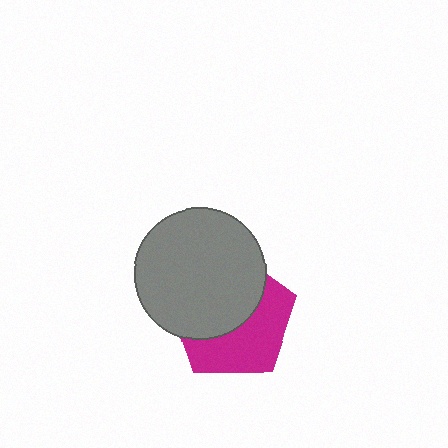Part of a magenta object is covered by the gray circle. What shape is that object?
It is a pentagon.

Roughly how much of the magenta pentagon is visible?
About half of it is visible (roughly 48%).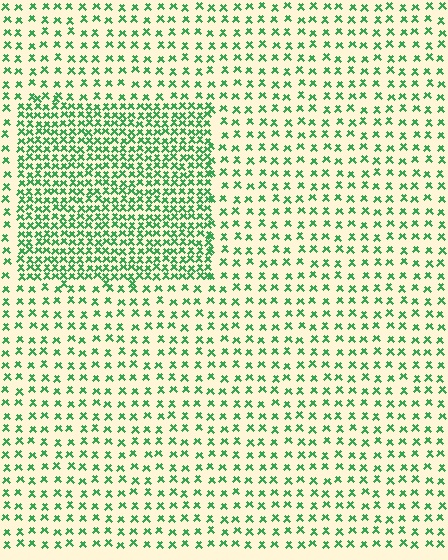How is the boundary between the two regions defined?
The boundary is defined by a change in element density (approximately 2.3x ratio). All elements are the same color, size, and shape.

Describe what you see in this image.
The image contains small green elements arranged at two different densities. A rectangle-shaped region is visible where the elements are more densely packed than the surrounding area.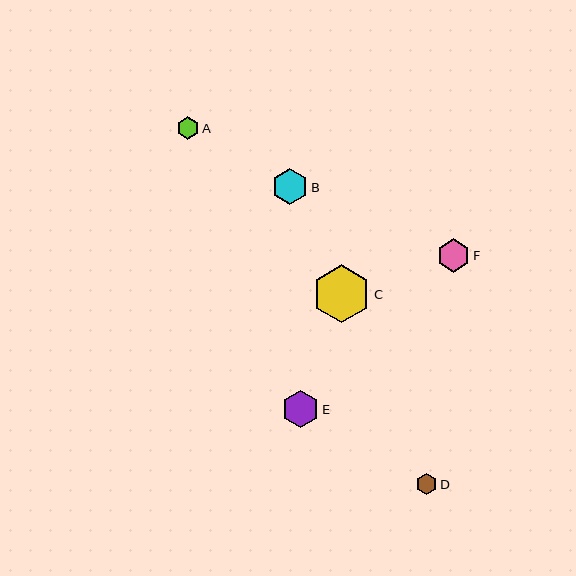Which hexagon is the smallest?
Hexagon D is the smallest with a size of approximately 21 pixels.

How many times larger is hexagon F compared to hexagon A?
Hexagon F is approximately 1.5 times the size of hexagon A.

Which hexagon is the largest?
Hexagon C is the largest with a size of approximately 58 pixels.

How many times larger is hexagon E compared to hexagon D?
Hexagon E is approximately 1.7 times the size of hexagon D.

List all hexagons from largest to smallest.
From largest to smallest: C, E, B, F, A, D.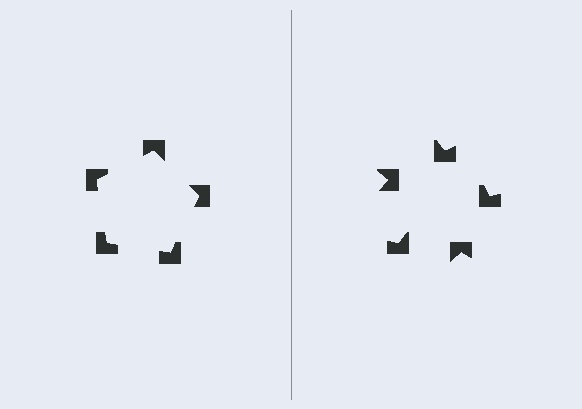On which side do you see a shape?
An illusory pentagon appears on the left side. On the right side the wedge cuts are rotated, so no coherent shape forms.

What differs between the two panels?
The notched squares are positioned identically on both sides; only the wedge orientations differ. On the left they align to a pentagon; on the right they are misaligned.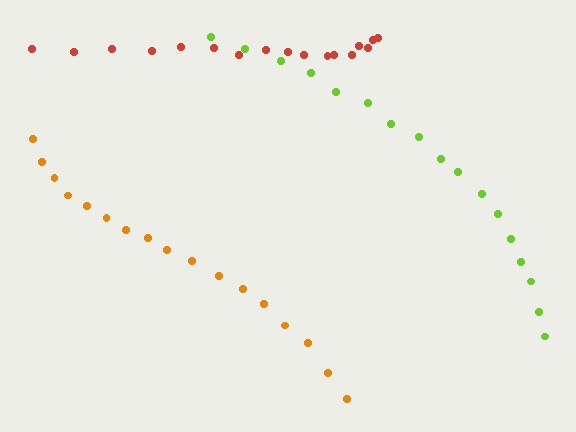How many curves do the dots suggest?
There are 3 distinct paths.